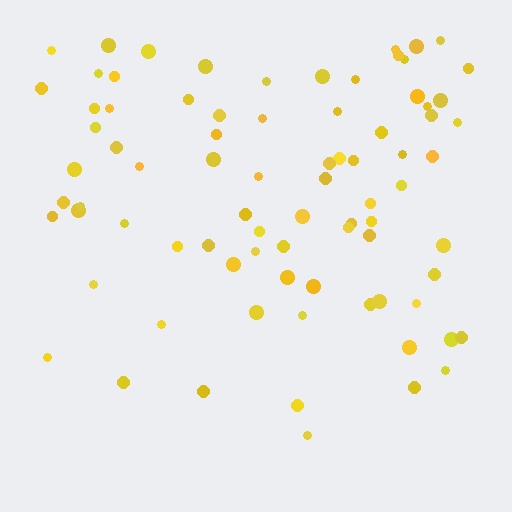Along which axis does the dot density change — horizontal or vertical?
Vertical.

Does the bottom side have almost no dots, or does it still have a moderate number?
Still a moderate number, just noticeably fewer than the top.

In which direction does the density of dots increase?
From bottom to top, with the top side densest.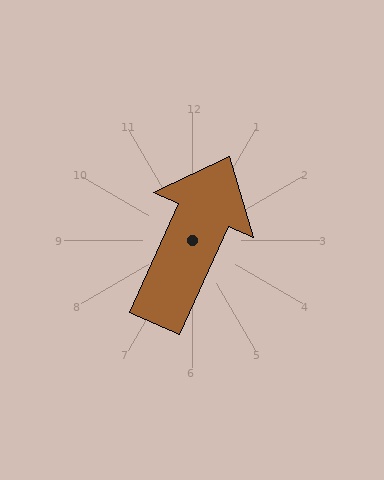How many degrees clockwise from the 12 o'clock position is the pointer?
Approximately 24 degrees.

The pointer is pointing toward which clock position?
Roughly 1 o'clock.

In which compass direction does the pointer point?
Northeast.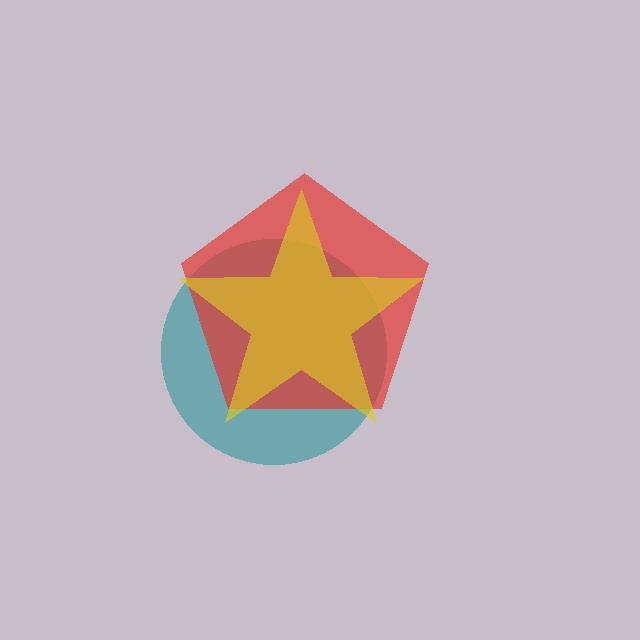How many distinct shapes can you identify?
There are 3 distinct shapes: a teal circle, a red pentagon, a yellow star.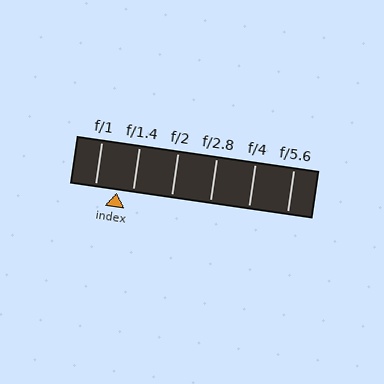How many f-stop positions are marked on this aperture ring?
There are 6 f-stop positions marked.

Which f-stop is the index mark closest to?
The index mark is closest to f/1.4.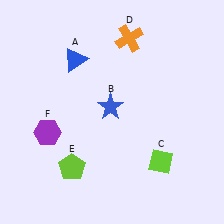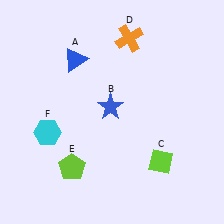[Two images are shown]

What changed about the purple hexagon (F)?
In Image 1, F is purple. In Image 2, it changed to cyan.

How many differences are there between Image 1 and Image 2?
There is 1 difference between the two images.